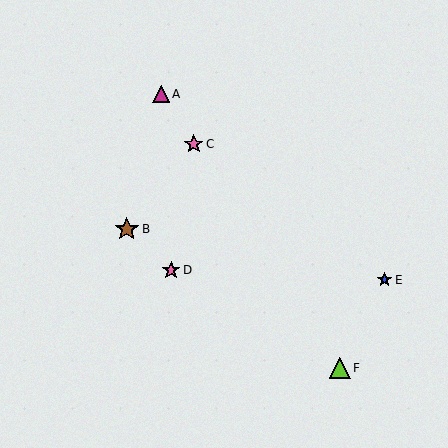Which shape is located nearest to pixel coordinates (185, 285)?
The pink star (labeled D) at (171, 270) is nearest to that location.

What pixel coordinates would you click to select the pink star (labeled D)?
Click at (171, 270) to select the pink star D.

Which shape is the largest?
The brown star (labeled B) is the largest.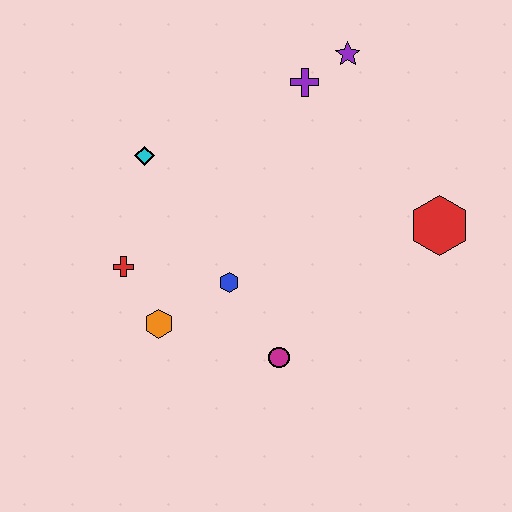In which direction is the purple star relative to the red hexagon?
The purple star is above the red hexagon.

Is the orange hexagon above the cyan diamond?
No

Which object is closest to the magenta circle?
The blue hexagon is closest to the magenta circle.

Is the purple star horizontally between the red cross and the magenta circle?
No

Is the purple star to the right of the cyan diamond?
Yes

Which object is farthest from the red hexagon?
The red cross is farthest from the red hexagon.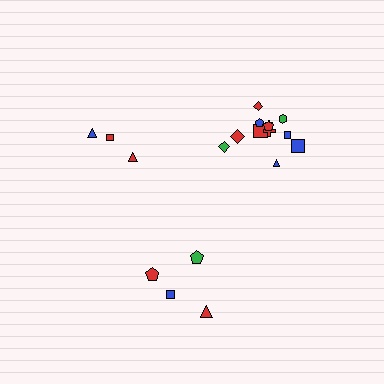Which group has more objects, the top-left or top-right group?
The top-right group.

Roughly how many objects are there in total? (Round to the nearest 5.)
Roughly 20 objects in total.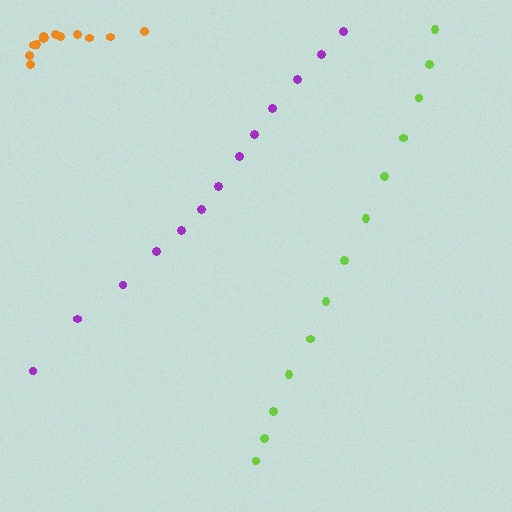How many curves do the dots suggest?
There are 3 distinct paths.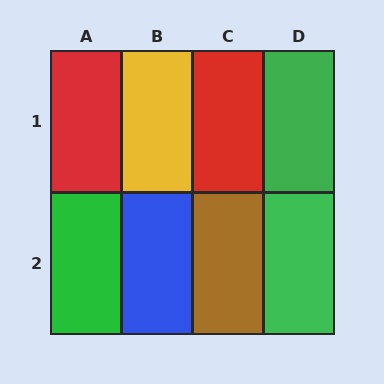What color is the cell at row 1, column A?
Red.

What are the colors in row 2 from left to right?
Green, blue, brown, green.